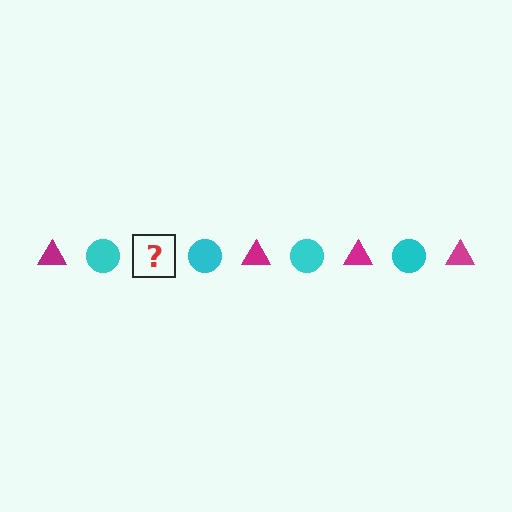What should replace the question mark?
The question mark should be replaced with a magenta triangle.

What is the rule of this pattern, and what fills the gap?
The rule is that the pattern alternates between magenta triangle and cyan circle. The gap should be filled with a magenta triangle.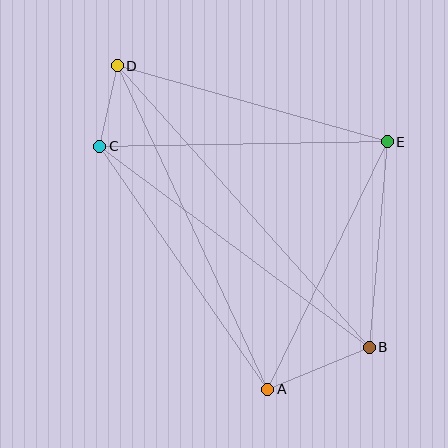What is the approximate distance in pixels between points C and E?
The distance between C and E is approximately 288 pixels.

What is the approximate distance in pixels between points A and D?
The distance between A and D is approximately 357 pixels.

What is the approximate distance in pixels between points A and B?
The distance between A and B is approximately 110 pixels.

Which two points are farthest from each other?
Points B and D are farthest from each other.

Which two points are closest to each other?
Points C and D are closest to each other.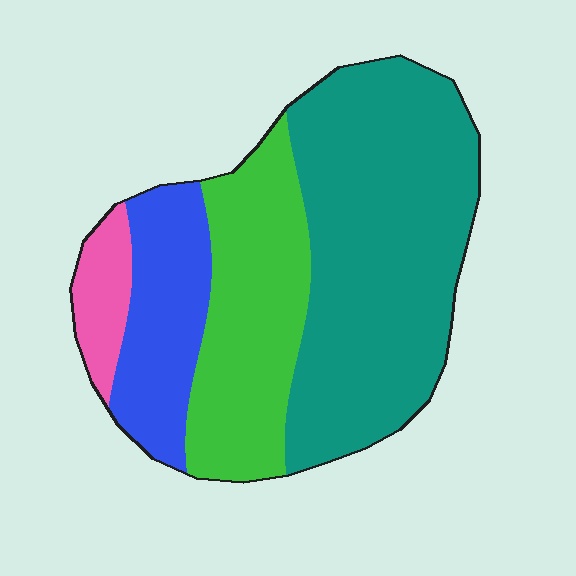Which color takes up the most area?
Teal, at roughly 50%.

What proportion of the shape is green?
Green takes up about one quarter (1/4) of the shape.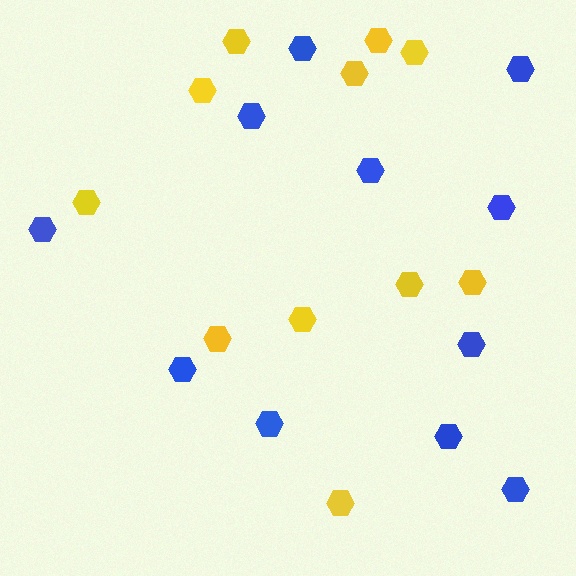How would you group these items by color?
There are 2 groups: one group of yellow hexagons (11) and one group of blue hexagons (11).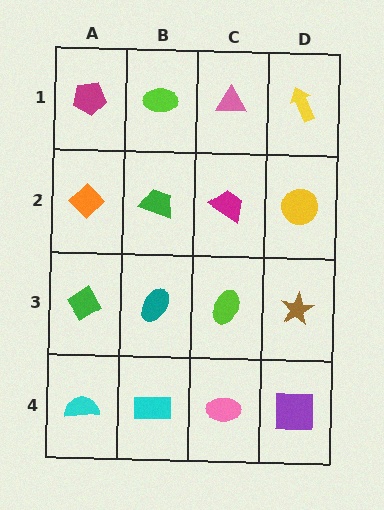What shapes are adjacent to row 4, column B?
A teal ellipse (row 3, column B), a cyan semicircle (row 4, column A), a pink ellipse (row 4, column C).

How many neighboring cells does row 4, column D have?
2.